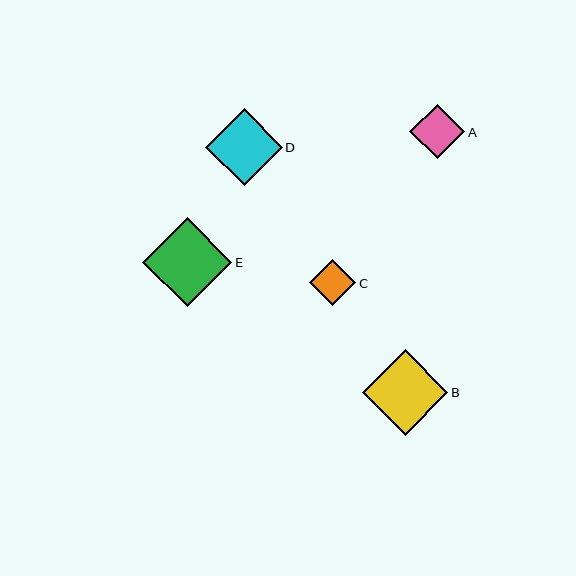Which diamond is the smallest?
Diamond C is the smallest with a size of approximately 47 pixels.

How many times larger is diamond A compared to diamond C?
Diamond A is approximately 1.2 times the size of diamond C.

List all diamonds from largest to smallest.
From largest to smallest: E, B, D, A, C.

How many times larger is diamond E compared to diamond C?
Diamond E is approximately 1.9 times the size of diamond C.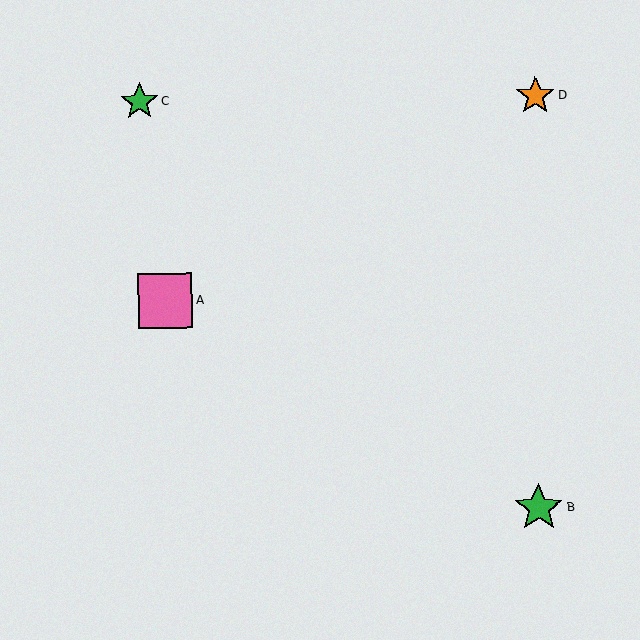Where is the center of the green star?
The center of the green star is at (139, 102).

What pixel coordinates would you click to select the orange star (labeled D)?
Click at (535, 96) to select the orange star D.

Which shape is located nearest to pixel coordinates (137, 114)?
The green star (labeled C) at (139, 102) is nearest to that location.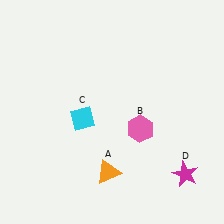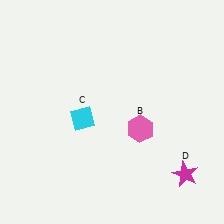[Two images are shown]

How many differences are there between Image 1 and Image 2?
There is 1 difference between the two images.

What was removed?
The orange triangle (A) was removed in Image 2.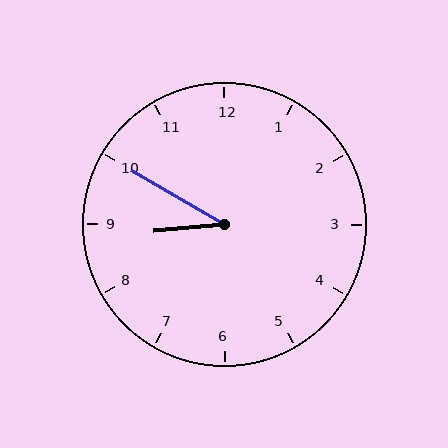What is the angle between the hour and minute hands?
Approximately 35 degrees.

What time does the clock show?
8:50.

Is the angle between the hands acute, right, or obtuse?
It is acute.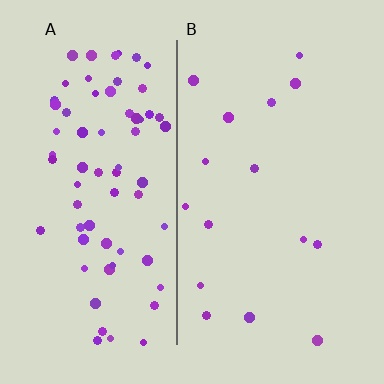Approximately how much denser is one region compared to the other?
Approximately 4.5× — region A over region B.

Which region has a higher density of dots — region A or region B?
A (the left).